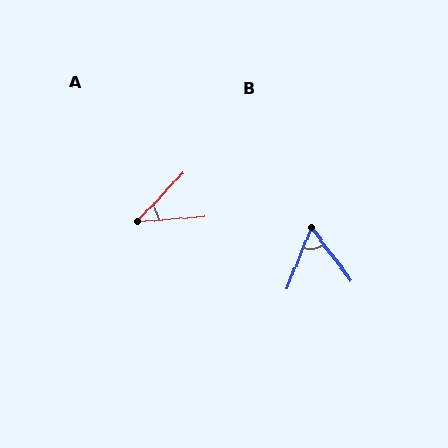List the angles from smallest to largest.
A (42°), B (59°).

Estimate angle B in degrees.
Approximately 59 degrees.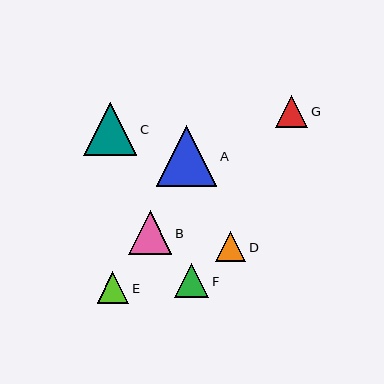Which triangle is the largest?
Triangle A is the largest with a size of approximately 61 pixels.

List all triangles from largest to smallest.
From largest to smallest: A, C, B, F, G, E, D.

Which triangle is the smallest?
Triangle D is the smallest with a size of approximately 30 pixels.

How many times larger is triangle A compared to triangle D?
Triangle A is approximately 2.1 times the size of triangle D.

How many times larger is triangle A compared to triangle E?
Triangle A is approximately 1.9 times the size of triangle E.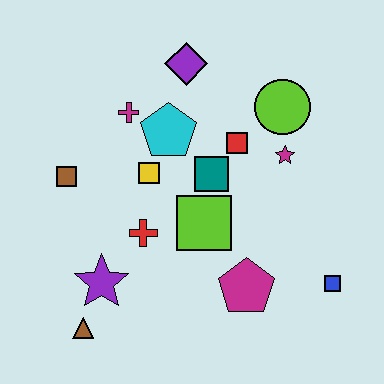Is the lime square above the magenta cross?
No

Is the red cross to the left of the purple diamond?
Yes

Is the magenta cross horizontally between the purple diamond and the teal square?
No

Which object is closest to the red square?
The teal square is closest to the red square.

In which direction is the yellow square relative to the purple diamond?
The yellow square is below the purple diamond.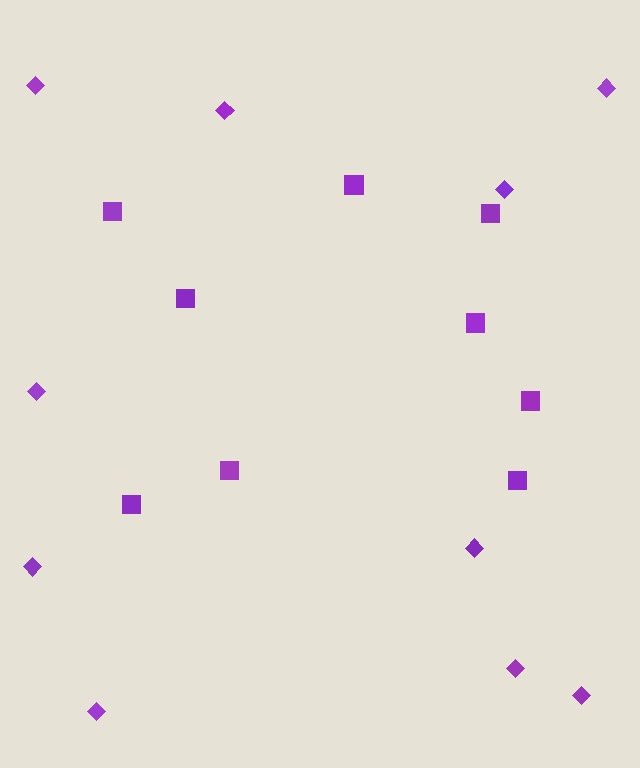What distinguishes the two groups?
There are 2 groups: one group of squares (9) and one group of diamonds (10).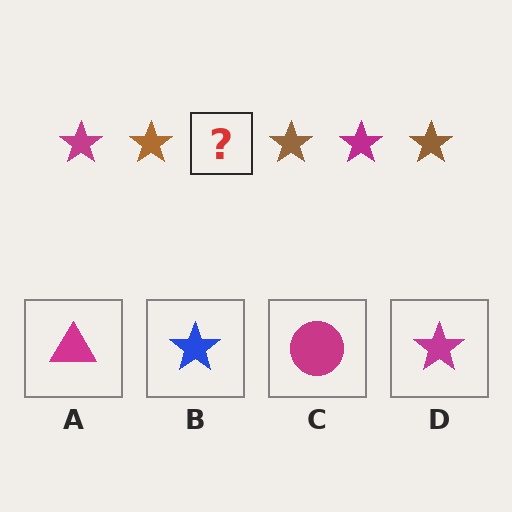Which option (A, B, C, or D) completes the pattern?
D.